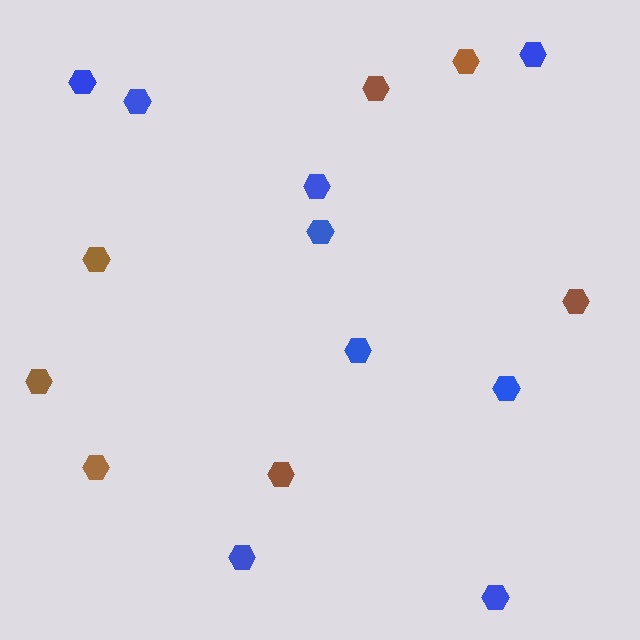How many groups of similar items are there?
There are 2 groups: one group of blue hexagons (9) and one group of brown hexagons (7).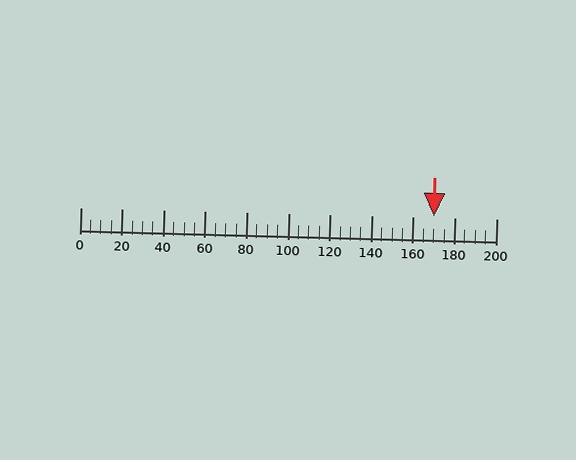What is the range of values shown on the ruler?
The ruler shows values from 0 to 200.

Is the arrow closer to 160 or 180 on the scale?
The arrow is closer to 180.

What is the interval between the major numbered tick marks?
The major tick marks are spaced 20 units apart.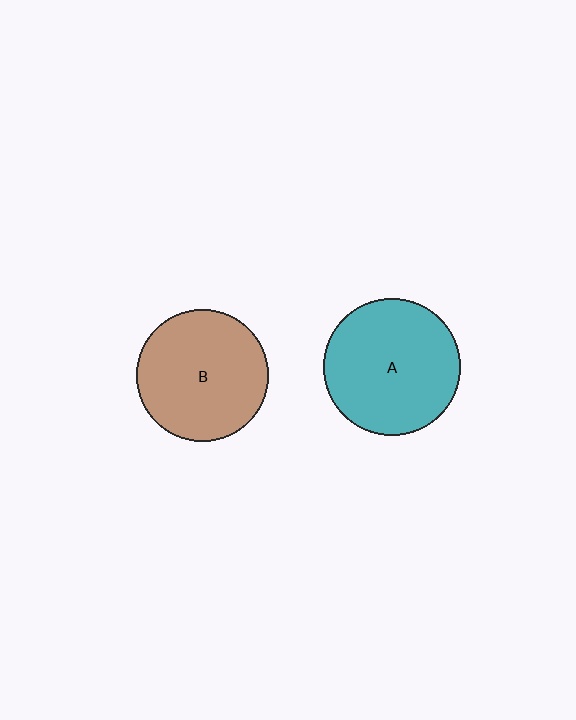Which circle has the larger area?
Circle A (teal).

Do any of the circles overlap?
No, none of the circles overlap.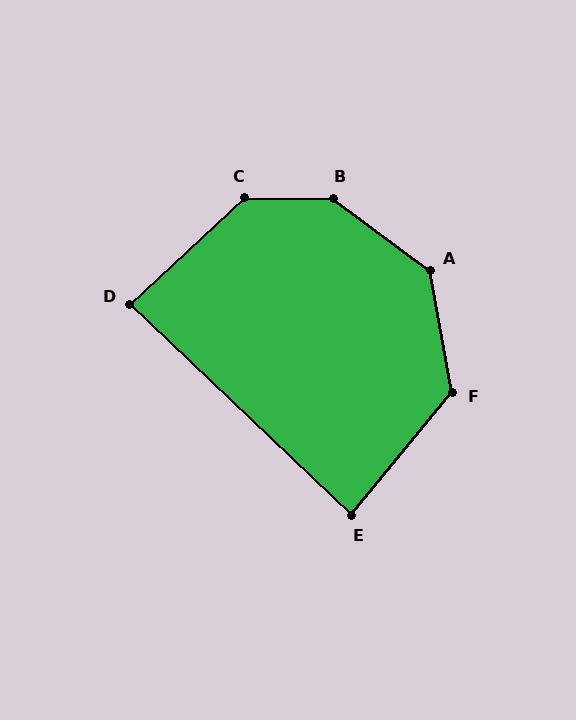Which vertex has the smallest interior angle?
E, at approximately 86 degrees.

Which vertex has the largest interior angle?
B, at approximately 144 degrees.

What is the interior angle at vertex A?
Approximately 137 degrees (obtuse).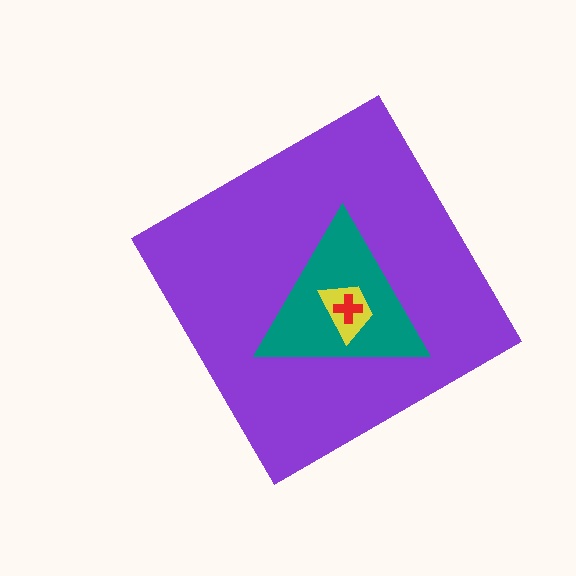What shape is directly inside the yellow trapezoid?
The red cross.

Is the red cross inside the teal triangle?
Yes.